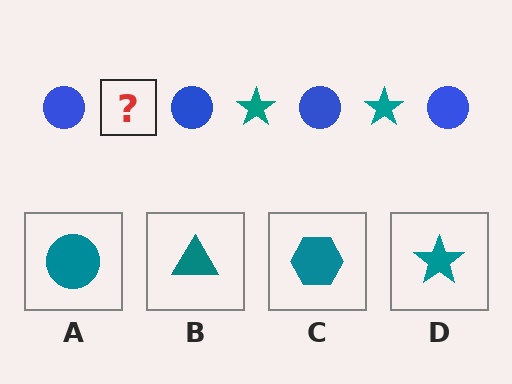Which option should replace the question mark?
Option D.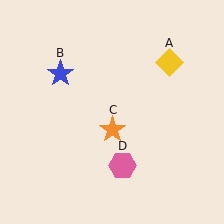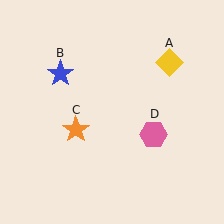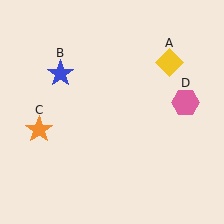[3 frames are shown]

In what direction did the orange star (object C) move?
The orange star (object C) moved left.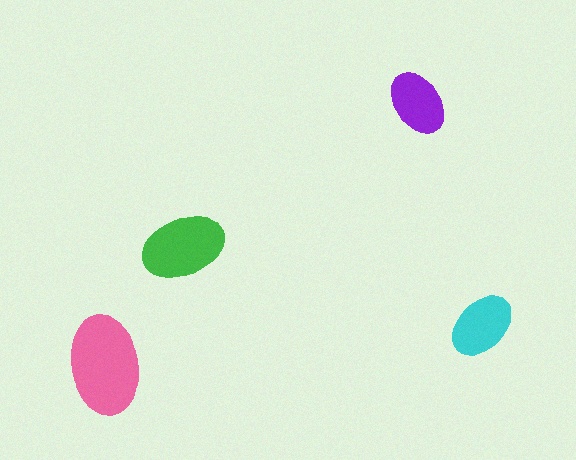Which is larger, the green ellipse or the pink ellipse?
The pink one.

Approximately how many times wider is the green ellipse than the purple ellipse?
About 1.5 times wider.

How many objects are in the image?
There are 4 objects in the image.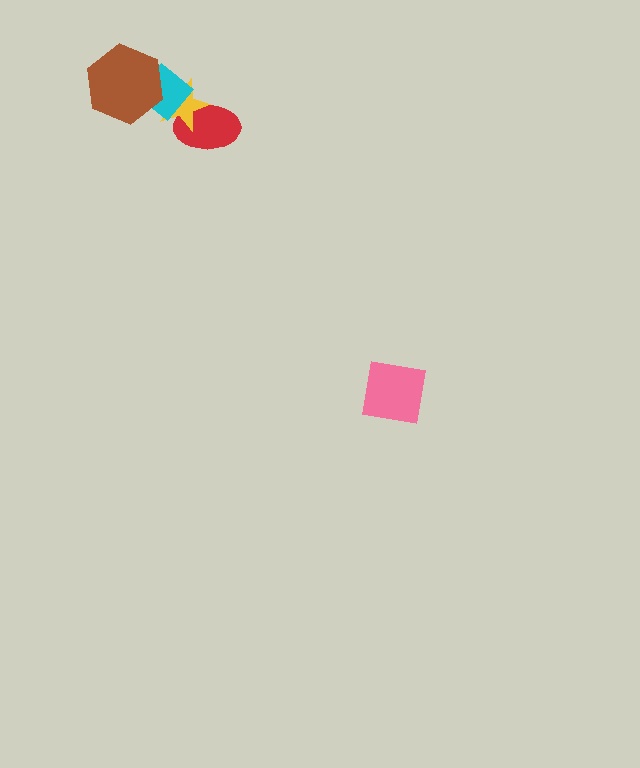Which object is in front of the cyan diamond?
The brown hexagon is in front of the cyan diamond.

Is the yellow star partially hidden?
Yes, it is partially covered by another shape.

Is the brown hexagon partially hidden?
No, no other shape covers it.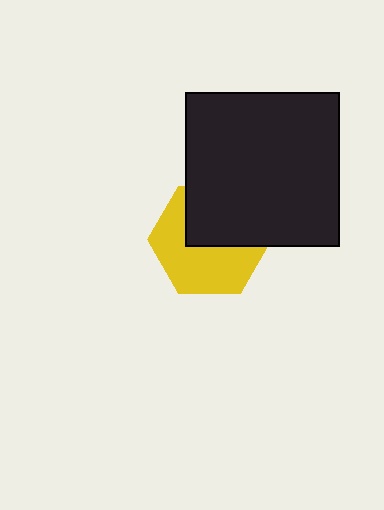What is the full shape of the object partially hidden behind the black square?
The partially hidden object is a yellow hexagon.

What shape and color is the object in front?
The object in front is a black square.